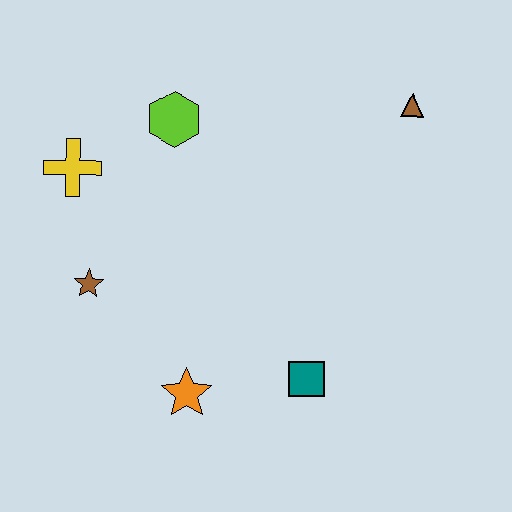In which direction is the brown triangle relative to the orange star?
The brown triangle is above the orange star.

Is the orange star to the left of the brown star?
No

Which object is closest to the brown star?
The yellow cross is closest to the brown star.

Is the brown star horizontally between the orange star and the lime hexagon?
No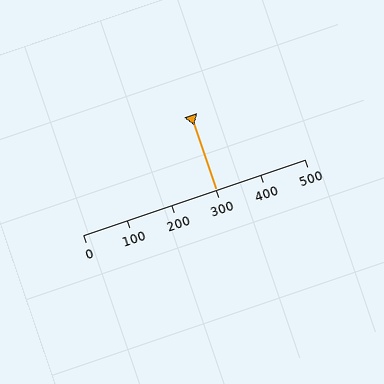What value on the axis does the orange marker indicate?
The marker indicates approximately 300.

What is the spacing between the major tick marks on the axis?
The major ticks are spaced 100 apart.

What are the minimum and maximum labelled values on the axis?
The axis runs from 0 to 500.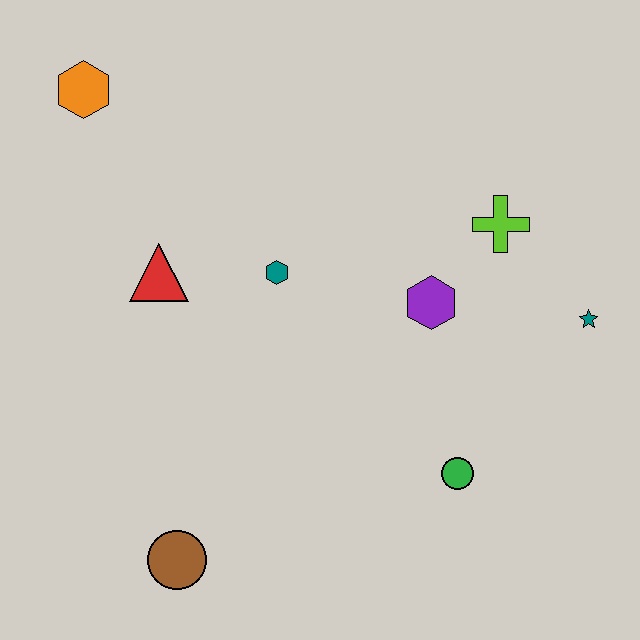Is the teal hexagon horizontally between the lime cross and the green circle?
No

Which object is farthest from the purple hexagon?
The orange hexagon is farthest from the purple hexagon.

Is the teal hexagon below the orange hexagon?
Yes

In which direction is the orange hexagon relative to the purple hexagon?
The orange hexagon is to the left of the purple hexagon.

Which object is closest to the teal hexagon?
The red triangle is closest to the teal hexagon.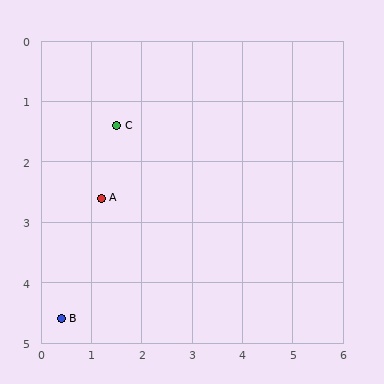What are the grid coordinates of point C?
Point C is at approximately (1.5, 1.4).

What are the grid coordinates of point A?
Point A is at approximately (1.2, 2.6).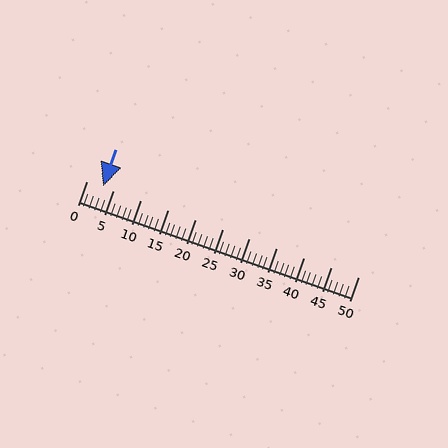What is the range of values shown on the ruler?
The ruler shows values from 0 to 50.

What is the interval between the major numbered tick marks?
The major tick marks are spaced 5 units apart.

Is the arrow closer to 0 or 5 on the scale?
The arrow is closer to 5.